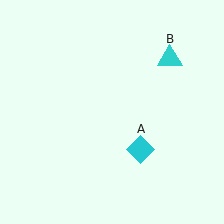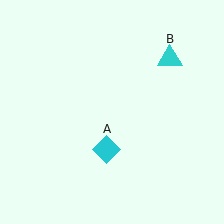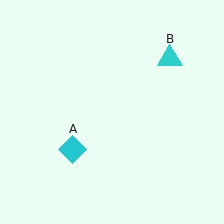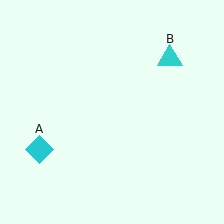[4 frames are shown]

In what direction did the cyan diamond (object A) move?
The cyan diamond (object A) moved left.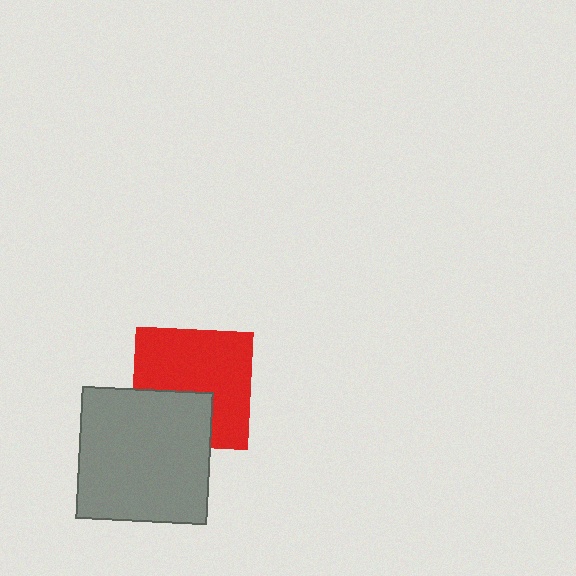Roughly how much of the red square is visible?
Most of it is visible (roughly 67%).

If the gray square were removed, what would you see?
You would see the complete red square.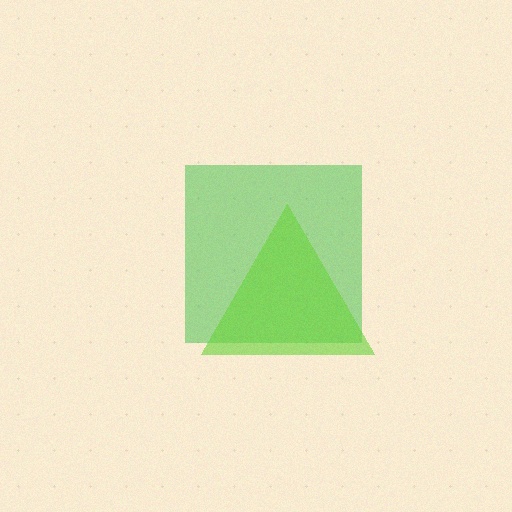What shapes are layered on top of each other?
The layered shapes are: a green square, a lime triangle.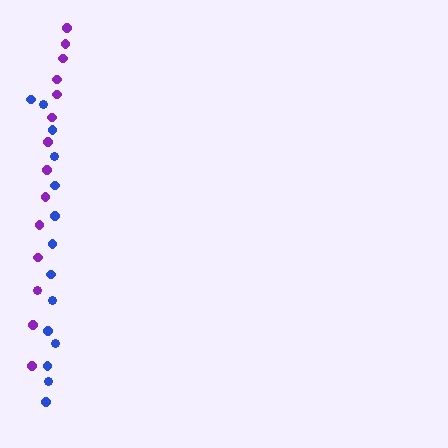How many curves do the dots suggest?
There are 2 distinct paths.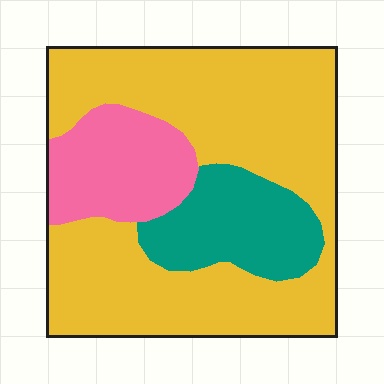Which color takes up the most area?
Yellow, at roughly 65%.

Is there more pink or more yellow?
Yellow.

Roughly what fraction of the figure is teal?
Teal covers roughly 15% of the figure.